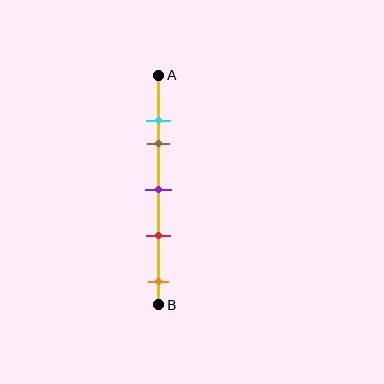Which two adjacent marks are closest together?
The cyan and brown marks are the closest adjacent pair.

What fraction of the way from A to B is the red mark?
The red mark is approximately 70% (0.7) of the way from A to B.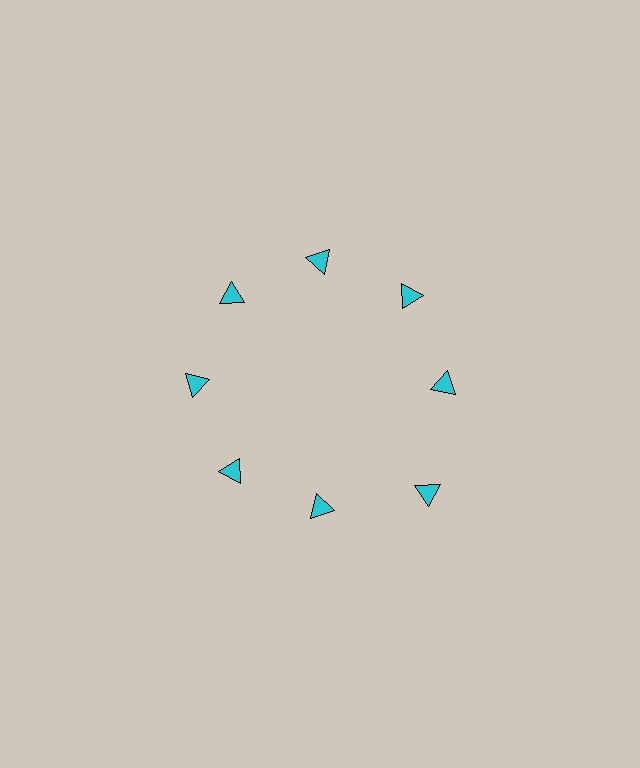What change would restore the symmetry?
The symmetry would be restored by moving it inward, back onto the ring so that all 8 triangles sit at equal angles and equal distance from the center.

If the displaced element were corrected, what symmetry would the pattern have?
It would have 8-fold rotational symmetry — the pattern would map onto itself every 45 degrees.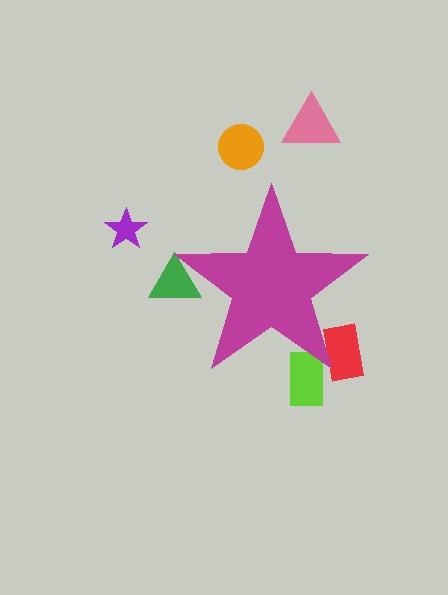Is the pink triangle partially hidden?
No, the pink triangle is fully visible.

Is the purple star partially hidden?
No, the purple star is fully visible.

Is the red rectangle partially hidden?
Yes, the red rectangle is partially hidden behind the magenta star.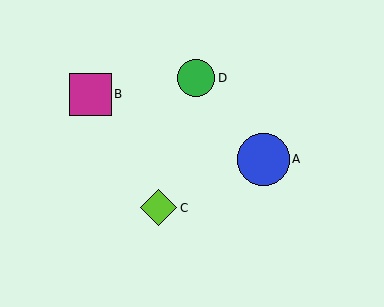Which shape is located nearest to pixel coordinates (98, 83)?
The magenta square (labeled B) at (90, 94) is nearest to that location.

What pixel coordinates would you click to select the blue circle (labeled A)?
Click at (263, 159) to select the blue circle A.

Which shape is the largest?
The blue circle (labeled A) is the largest.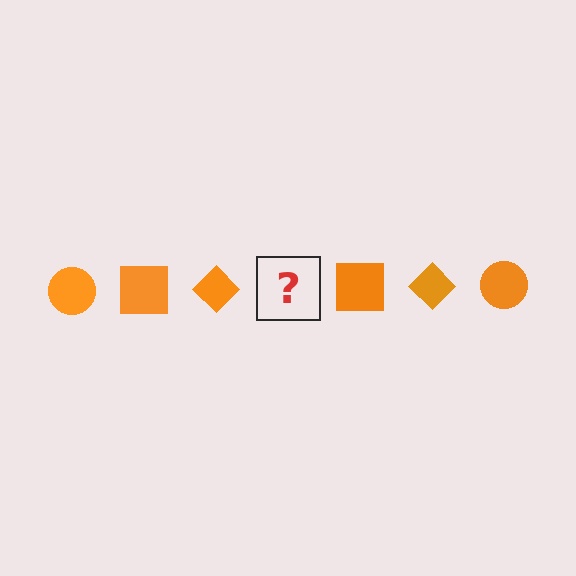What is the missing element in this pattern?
The missing element is an orange circle.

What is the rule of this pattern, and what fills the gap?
The rule is that the pattern cycles through circle, square, diamond shapes in orange. The gap should be filled with an orange circle.